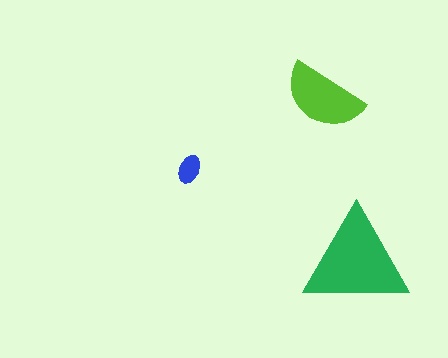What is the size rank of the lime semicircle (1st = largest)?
2nd.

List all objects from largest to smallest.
The green triangle, the lime semicircle, the blue ellipse.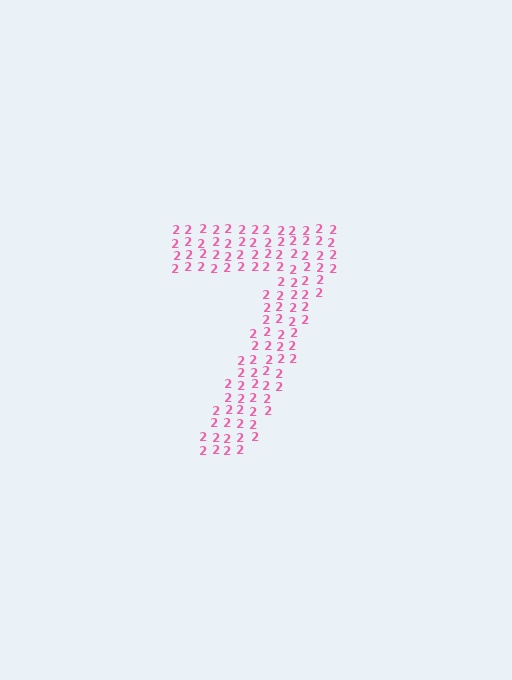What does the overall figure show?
The overall figure shows the digit 7.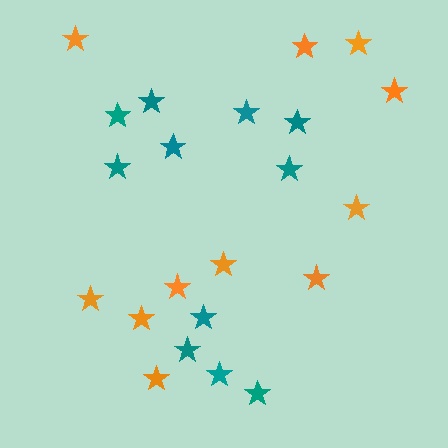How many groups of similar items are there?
There are 2 groups: one group of orange stars (11) and one group of teal stars (11).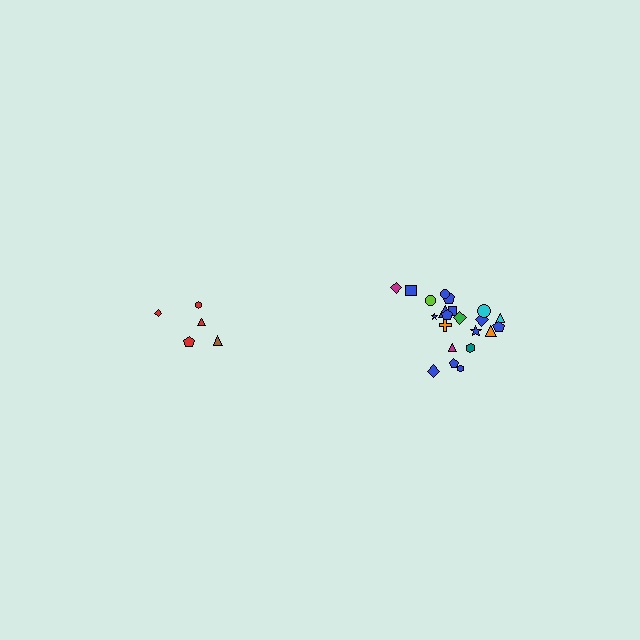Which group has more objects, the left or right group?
The right group.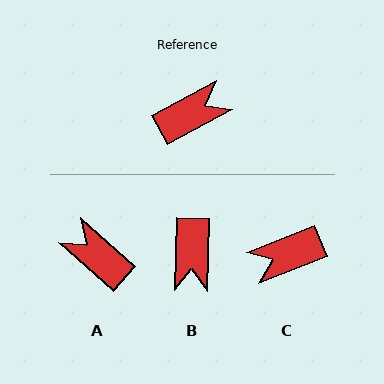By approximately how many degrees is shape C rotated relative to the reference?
Approximately 174 degrees counter-clockwise.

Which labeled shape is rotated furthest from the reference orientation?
C, about 174 degrees away.